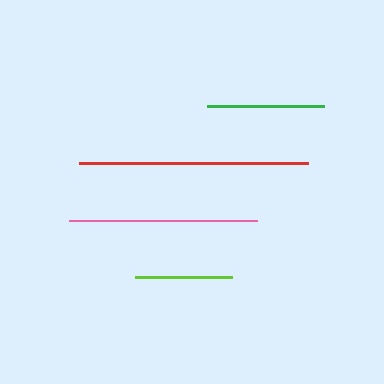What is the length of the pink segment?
The pink segment is approximately 188 pixels long.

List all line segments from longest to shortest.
From longest to shortest: red, pink, green, lime.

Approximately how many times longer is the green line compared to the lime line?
The green line is approximately 1.2 times the length of the lime line.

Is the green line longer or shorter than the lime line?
The green line is longer than the lime line.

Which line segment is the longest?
The red line is the longest at approximately 230 pixels.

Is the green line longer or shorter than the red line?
The red line is longer than the green line.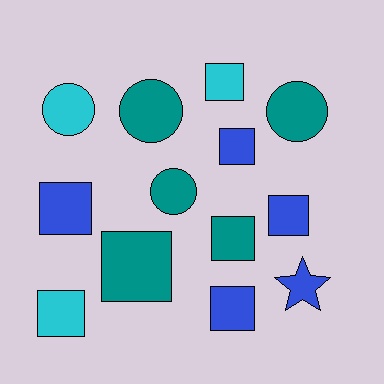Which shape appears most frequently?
Square, with 8 objects.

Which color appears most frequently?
Teal, with 5 objects.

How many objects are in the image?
There are 13 objects.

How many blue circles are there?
There are no blue circles.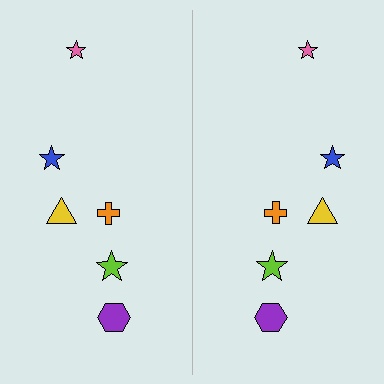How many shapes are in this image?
There are 12 shapes in this image.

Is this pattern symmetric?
Yes, this pattern has bilateral (reflection) symmetry.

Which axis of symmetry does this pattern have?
The pattern has a vertical axis of symmetry running through the center of the image.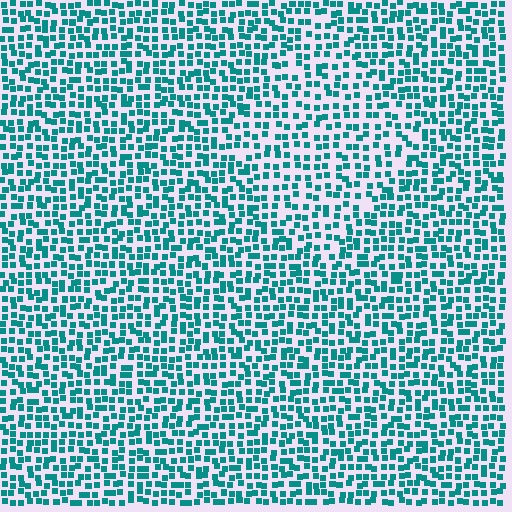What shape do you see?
I see a diamond.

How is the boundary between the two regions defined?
The boundary is defined by a change in element density (approximately 1.4x ratio). All elements are the same color, size, and shape.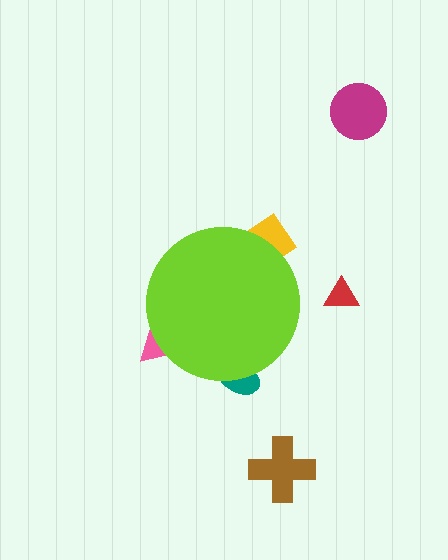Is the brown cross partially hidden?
No, the brown cross is fully visible.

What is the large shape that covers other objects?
A lime circle.